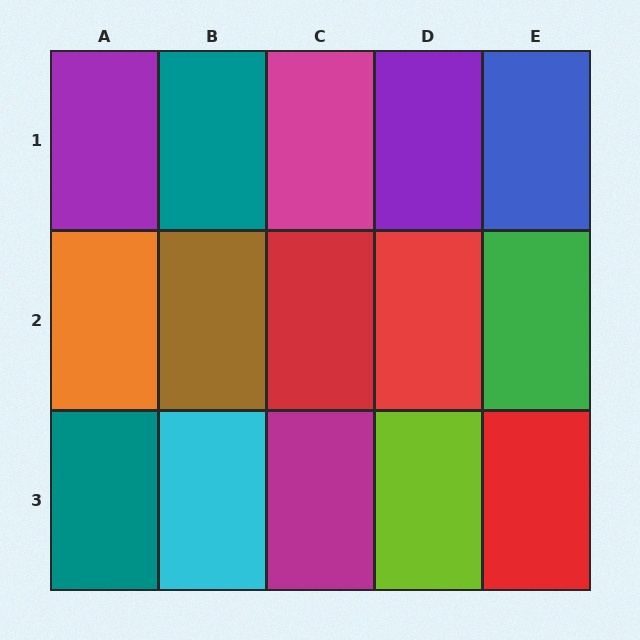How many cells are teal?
2 cells are teal.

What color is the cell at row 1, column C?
Magenta.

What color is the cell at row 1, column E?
Blue.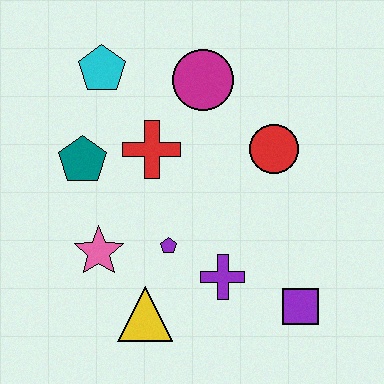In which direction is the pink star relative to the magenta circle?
The pink star is below the magenta circle.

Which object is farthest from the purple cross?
The cyan pentagon is farthest from the purple cross.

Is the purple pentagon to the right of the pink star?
Yes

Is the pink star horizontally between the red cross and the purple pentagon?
No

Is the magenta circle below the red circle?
No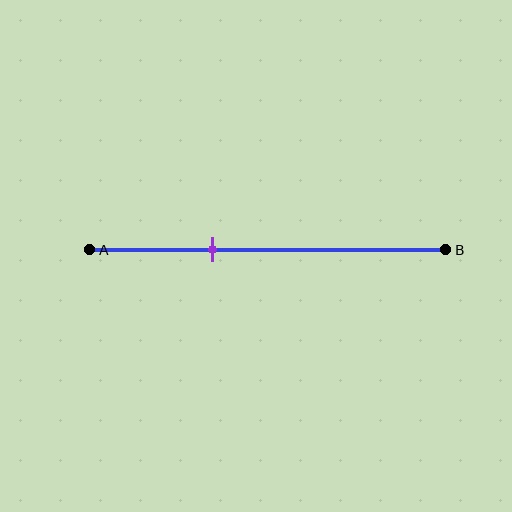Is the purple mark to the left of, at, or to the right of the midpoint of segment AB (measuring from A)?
The purple mark is to the left of the midpoint of segment AB.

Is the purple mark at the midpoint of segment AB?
No, the mark is at about 35% from A, not at the 50% midpoint.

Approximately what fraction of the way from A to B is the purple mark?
The purple mark is approximately 35% of the way from A to B.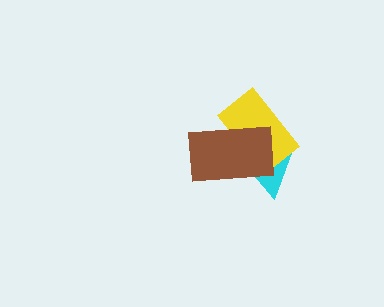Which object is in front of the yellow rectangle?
The brown rectangle is in front of the yellow rectangle.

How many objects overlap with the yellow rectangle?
2 objects overlap with the yellow rectangle.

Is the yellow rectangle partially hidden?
Yes, it is partially covered by another shape.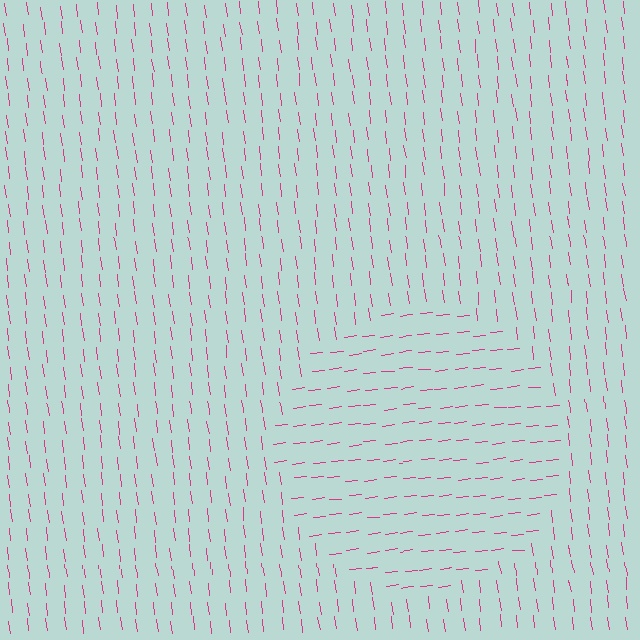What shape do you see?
I see a circle.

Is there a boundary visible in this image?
Yes, there is a texture boundary formed by a change in line orientation.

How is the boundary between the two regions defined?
The boundary is defined purely by a change in line orientation (approximately 89 degrees difference). All lines are the same color and thickness.